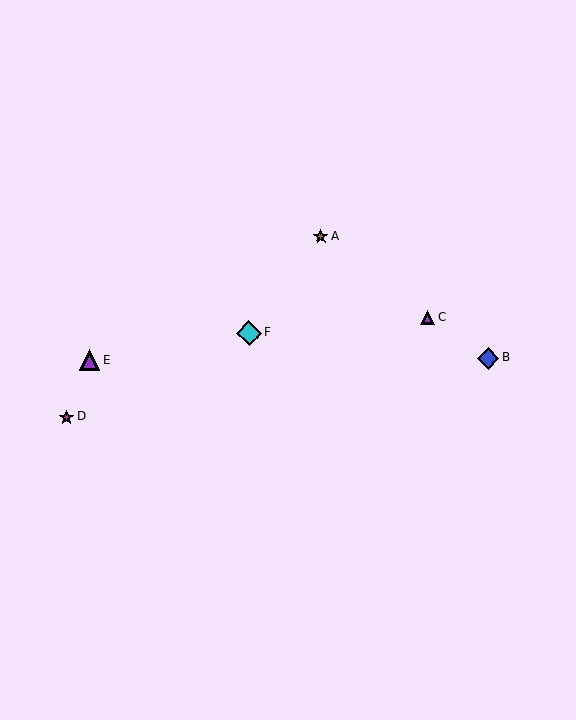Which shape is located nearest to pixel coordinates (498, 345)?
The blue diamond (labeled B) at (488, 358) is nearest to that location.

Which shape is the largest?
The cyan diamond (labeled F) is the largest.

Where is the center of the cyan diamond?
The center of the cyan diamond is at (249, 333).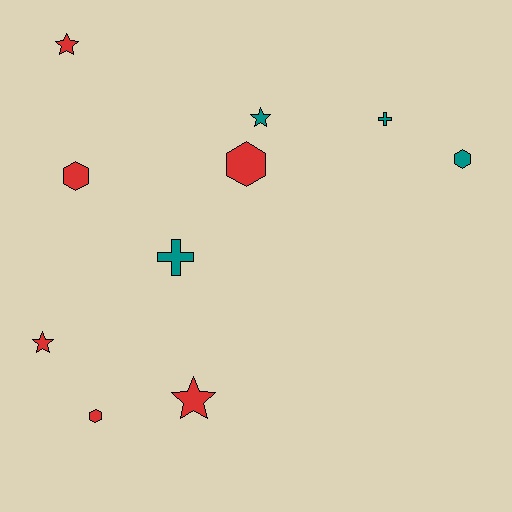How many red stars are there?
There are 3 red stars.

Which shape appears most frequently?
Hexagon, with 4 objects.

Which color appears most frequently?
Red, with 6 objects.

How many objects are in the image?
There are 10 objects.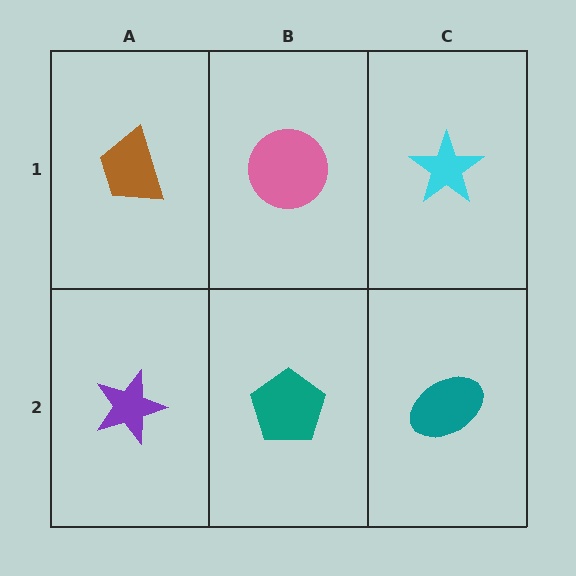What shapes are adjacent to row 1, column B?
A teal pentagon (row 2, column B), a brown trapezoid (row 1, column A), a cyan star (row 1, column C).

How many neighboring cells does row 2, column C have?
2.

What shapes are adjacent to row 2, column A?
A brown trapezoid (row 1, column A), a teal pentagon (row 2, column B).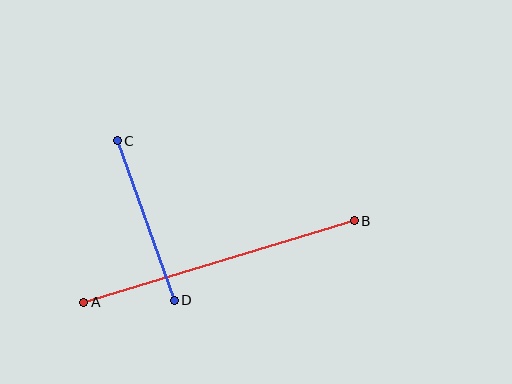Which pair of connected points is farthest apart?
Points A and B are farthest apart.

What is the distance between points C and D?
The distance is approximately 170 pixels.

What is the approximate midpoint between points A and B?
The midpoint is at approximately (219, 261) pixels.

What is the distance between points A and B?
The distance is approximately 282 pixels.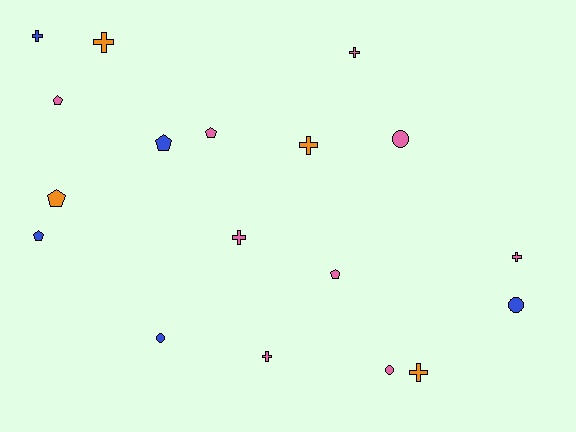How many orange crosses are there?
There are 3 orange crosses.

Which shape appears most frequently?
Cross, with 8 objects.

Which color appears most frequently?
Pink, with 9 objects.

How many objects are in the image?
There are 18 objects.